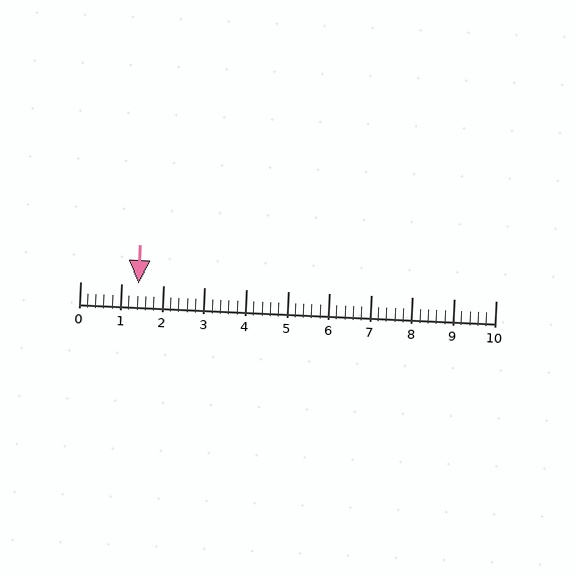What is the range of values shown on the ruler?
The ruler shows values from 0 to 10.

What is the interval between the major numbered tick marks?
The major tick marks are spaced 1 units apart.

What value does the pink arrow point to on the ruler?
The pink arrow points to approximately 1.4.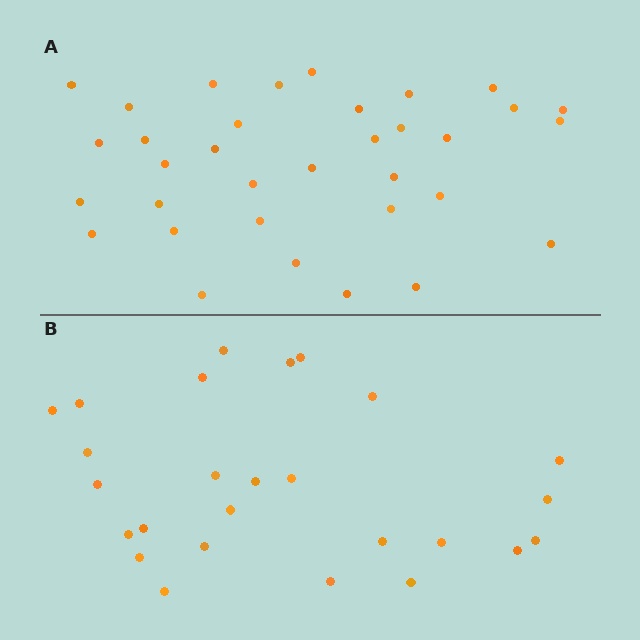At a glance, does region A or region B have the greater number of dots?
Region A (the top region) has more dots.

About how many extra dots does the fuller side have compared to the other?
Region A has roughly 8 or so more dots than region B.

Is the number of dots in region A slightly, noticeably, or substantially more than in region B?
Region A has noticeably more, but not dramatically so. The ratio is roughly 1.3 to 1.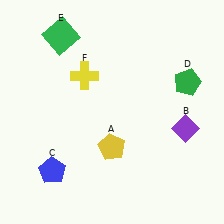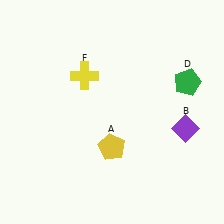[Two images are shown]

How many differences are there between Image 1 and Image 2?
There are 2 differences between the two images.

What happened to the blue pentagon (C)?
The blue pentagon (C) was removed in Image 2. It was in the bottom-left area of Image 1.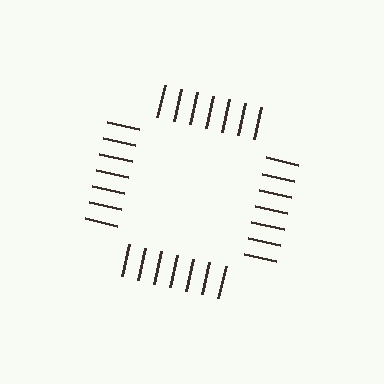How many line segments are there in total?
28 — 7 along each of the 4 edges.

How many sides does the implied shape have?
4 sides — the line-ends trace a square.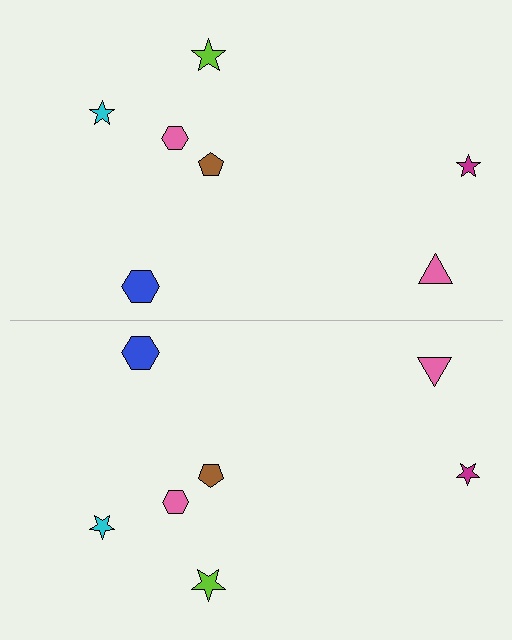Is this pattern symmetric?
Yes, this pattern has bilateral (reflection) symmetry.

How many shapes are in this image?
There are 14 shapes in this image.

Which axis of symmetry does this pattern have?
The pattern has a horizontal axis of symmetry running through the center of the image.